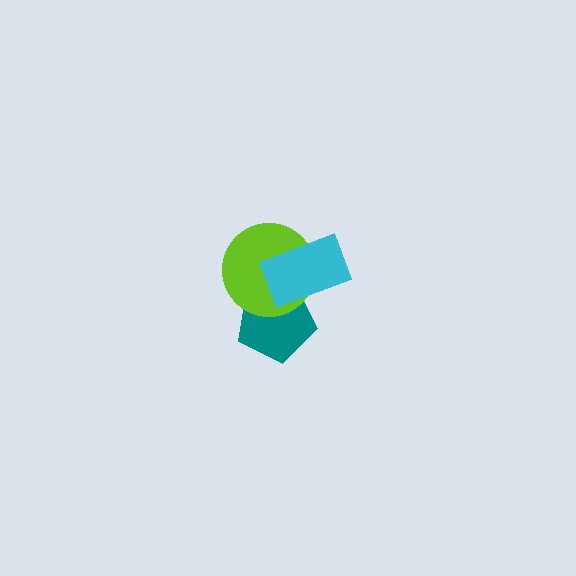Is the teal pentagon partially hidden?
Yes, it is partially covered by another shape.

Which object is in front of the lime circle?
The cyan rectangle is in front of the lime circle.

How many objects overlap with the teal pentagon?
2 objects overlap with the teal pentagon.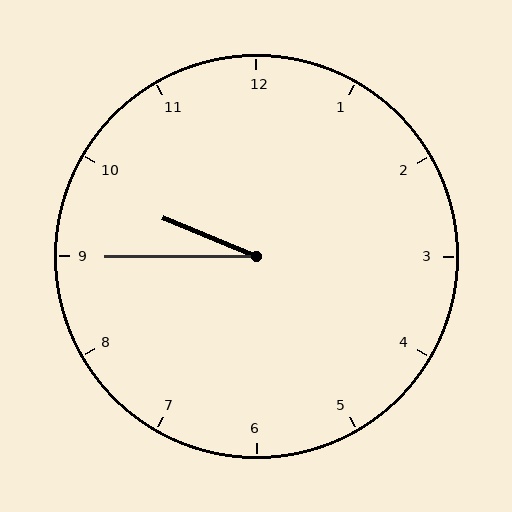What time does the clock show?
9:45.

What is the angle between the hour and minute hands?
Approximately 22 degrees.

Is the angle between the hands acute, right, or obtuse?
It is acute.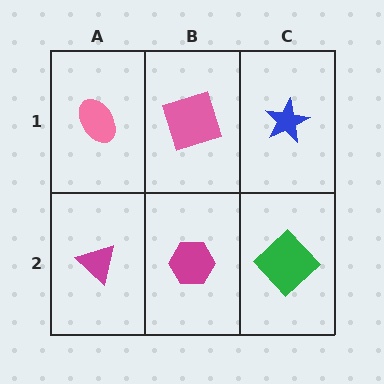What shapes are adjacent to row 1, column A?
A magenta triangle (row 2, column A), a pink square (row 1, column B).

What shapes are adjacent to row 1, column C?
A green diamond (row 2, column C), a pink square (row 1, column B).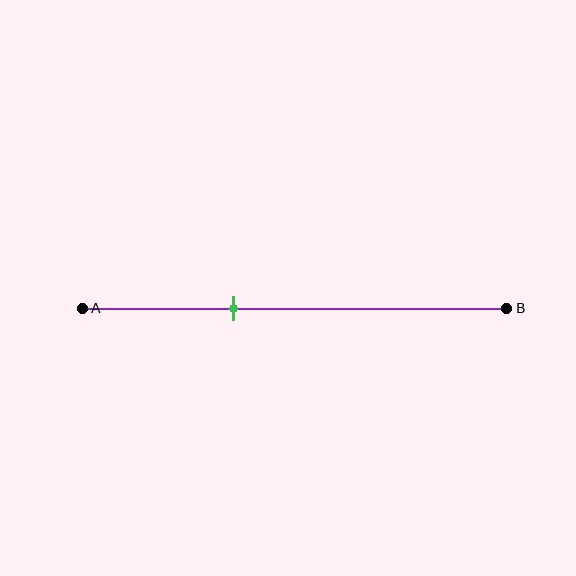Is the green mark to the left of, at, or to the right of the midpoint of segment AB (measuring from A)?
The green mark is to the left of the midpoint of segment AB.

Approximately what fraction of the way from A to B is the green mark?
The green mark is approximately 35% of the way from A to B.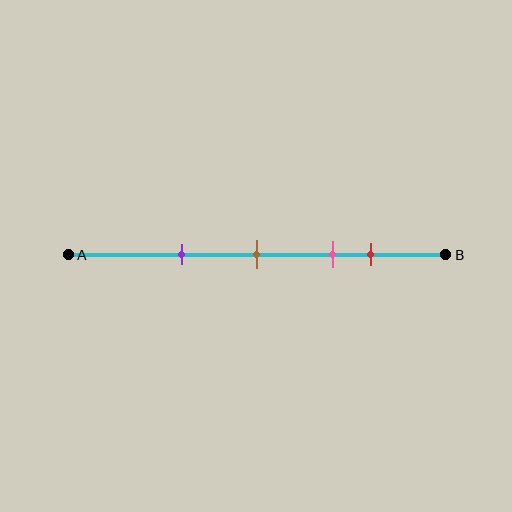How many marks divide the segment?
There are 4 marks dividing the segment.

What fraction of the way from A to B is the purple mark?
The purple mark is approximately 30% (0.3) of the way from A to B.